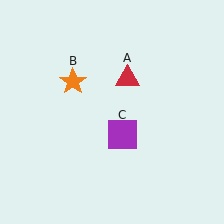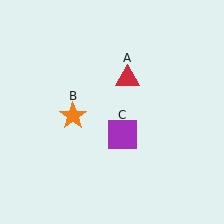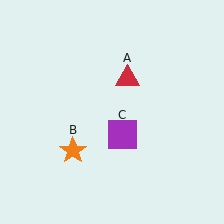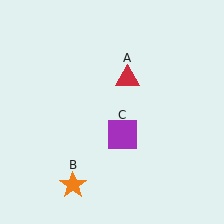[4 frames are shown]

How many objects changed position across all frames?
1 object changed position: orange star (object B).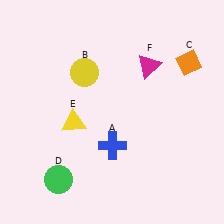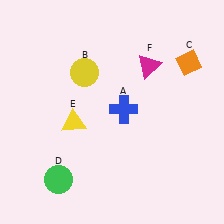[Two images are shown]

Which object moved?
The blue cross (A) moved up.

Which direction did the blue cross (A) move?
The blue cross (A) moved up.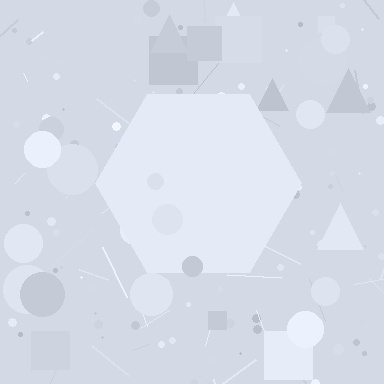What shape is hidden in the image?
A hexagon is hidden in the image.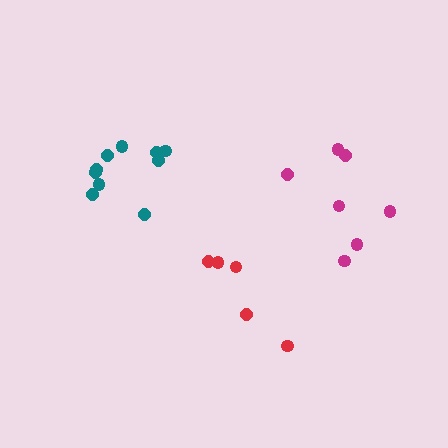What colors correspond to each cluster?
The clusters are colored: red, magenta, teal.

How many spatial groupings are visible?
There are 3 spatial groupings.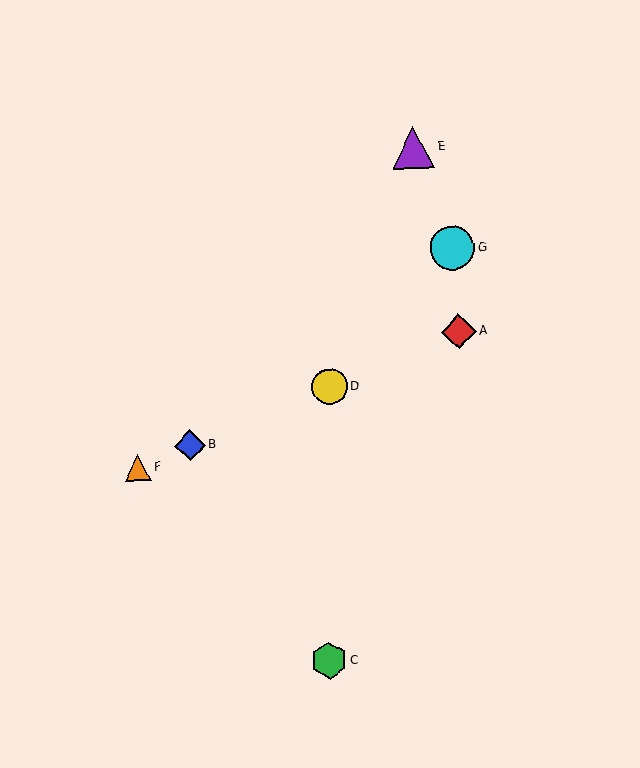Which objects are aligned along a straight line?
Objects A, B, D, F are aligned along a straight line.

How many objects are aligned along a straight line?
4 objects (A, B, D, F) are aligned along a straight line.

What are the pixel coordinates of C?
Object C is at (329, 661).